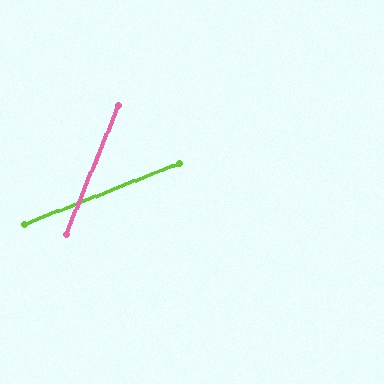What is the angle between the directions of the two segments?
Approximately 47 degrees.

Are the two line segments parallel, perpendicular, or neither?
Neither parallel nor perpendicular — they differ by about 47°.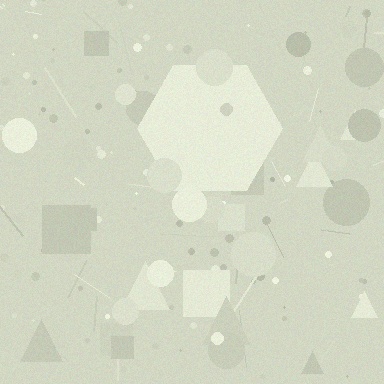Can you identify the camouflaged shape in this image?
The camouflaged shape is a hexagon.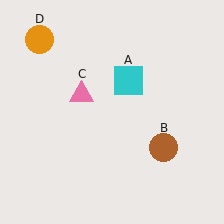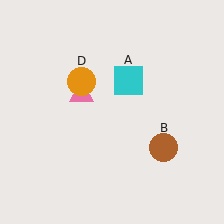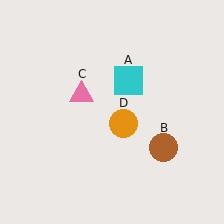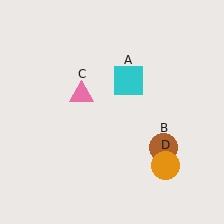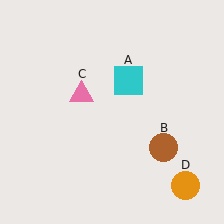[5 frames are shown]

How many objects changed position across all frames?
1 object changed position: orange circle (object D).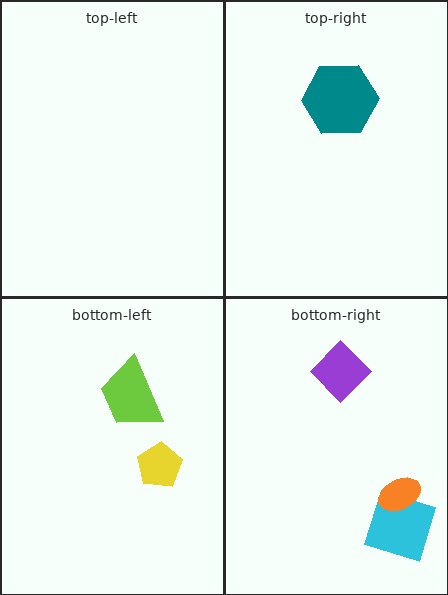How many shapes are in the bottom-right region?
3.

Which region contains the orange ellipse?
The bottom-right region.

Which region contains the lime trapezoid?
The bottom-left region.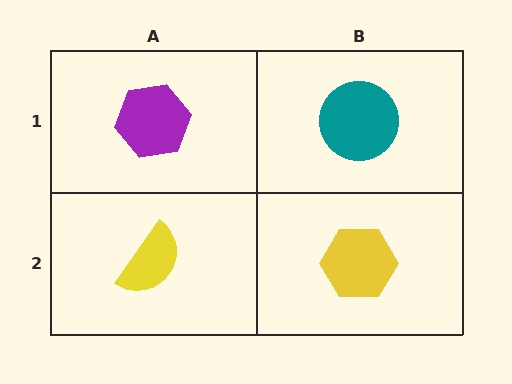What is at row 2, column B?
A yellow hexagon.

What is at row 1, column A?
A purple hexagon.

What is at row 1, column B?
A teal circle.